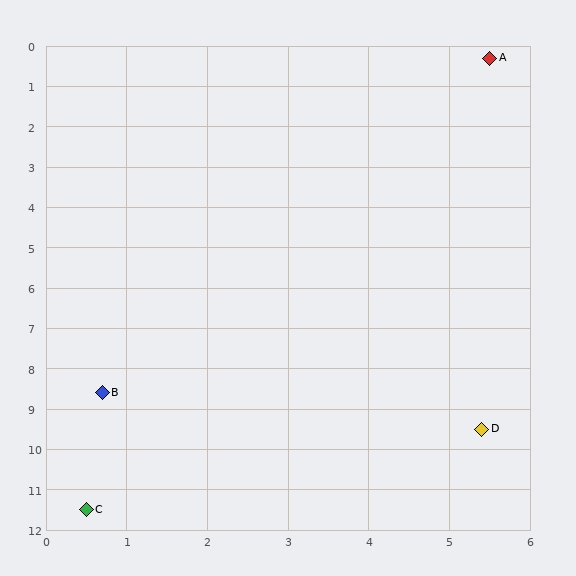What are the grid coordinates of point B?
Point B is at approximately (0.7, 8.6).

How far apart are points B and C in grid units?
Points B and C are about 2.9 grid units apart.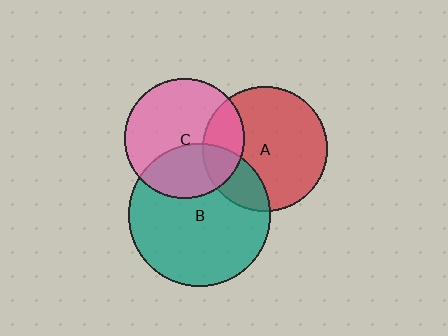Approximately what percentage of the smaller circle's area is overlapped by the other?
Approximately 35%.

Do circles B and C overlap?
Yes.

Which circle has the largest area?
Circle B (teal).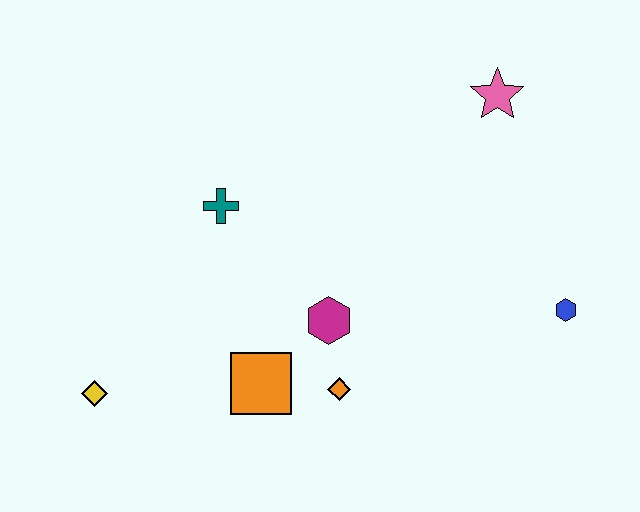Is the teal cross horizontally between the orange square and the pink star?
No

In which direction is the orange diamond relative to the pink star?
The orange diamond is below the pink star.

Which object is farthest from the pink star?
The yellow diamond is farthest from the pink star.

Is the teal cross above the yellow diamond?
Yes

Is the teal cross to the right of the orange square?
No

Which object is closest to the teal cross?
The magenta hexagon is closest to the teal cross.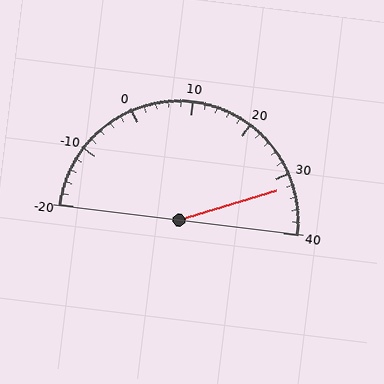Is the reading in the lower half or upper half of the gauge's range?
The reading is in the upper half of the range (-20 to 40).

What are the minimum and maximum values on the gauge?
The gauge ranges from -20 to 40.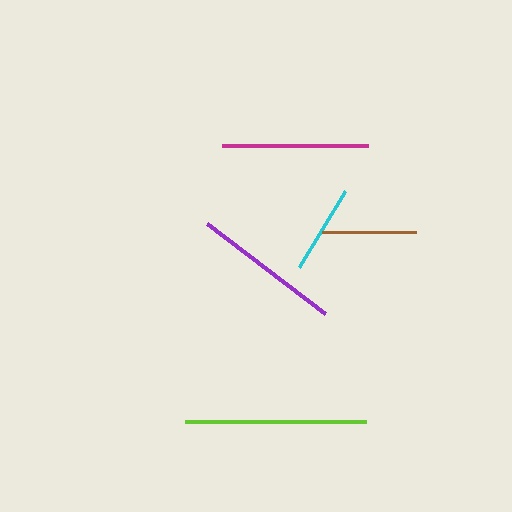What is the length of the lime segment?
The lime segment is approximately 180 pixels long.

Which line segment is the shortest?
The cyan line is the shortest at approximately 89 pixels.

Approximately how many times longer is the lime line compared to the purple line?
The lime line is approximately 1.2 times the length of the purple line.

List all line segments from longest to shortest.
From longest to shortest: lime, purple, magenta, brown, cyan.